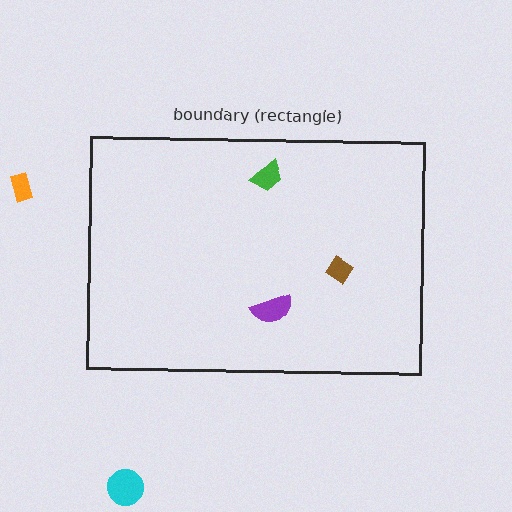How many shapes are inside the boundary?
3 inside, 2 outside.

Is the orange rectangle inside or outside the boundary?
Outside.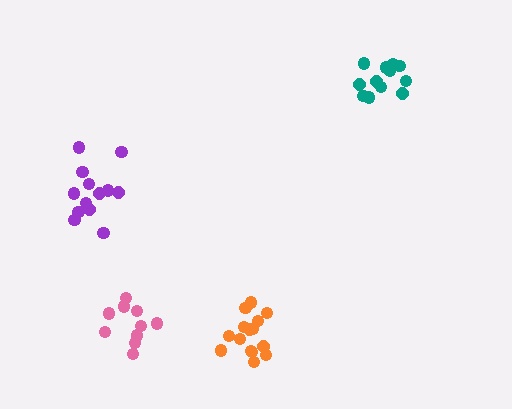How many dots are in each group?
Group 1: 10 dots, Group 2: 13 dots, Group 3: 12 dots, Group 4: 15 dots (50 total).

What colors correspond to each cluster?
The clusters are colored: pink, purple, teal, orange.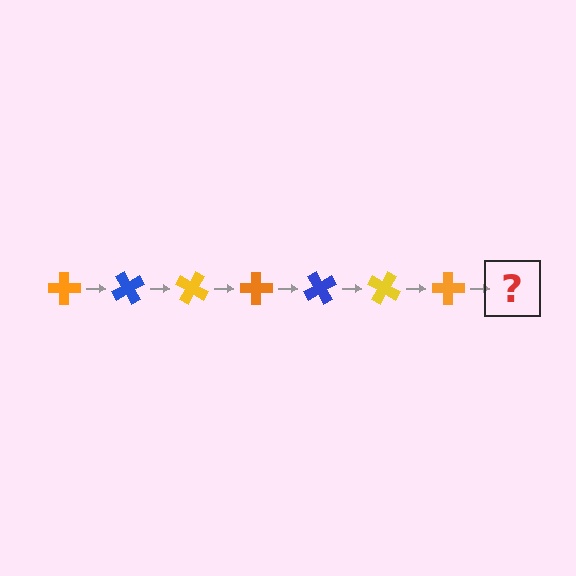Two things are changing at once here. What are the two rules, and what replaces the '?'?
The two rules are that it rotates 60 degrees each step and the color cycles through orange, blue, and yellow. The '?' should be a blue cross, rotated 420 degrees from the start.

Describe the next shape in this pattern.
It should be a blue cross, rotated 420 degrees from the start.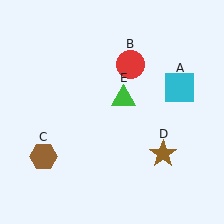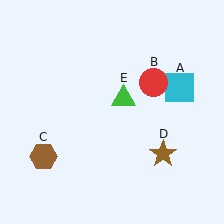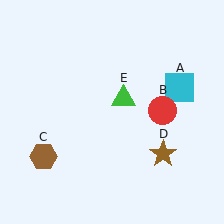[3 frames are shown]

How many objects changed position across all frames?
1 object changed position: red circle (object B).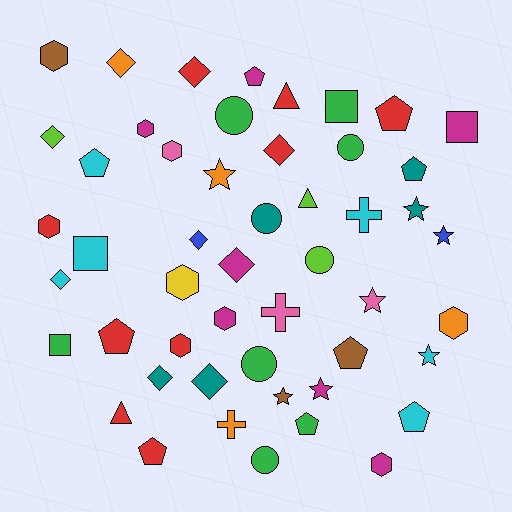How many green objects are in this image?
There are 7 green objects.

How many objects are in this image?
There are 50 objects.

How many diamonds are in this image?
There are 9 diamonds.